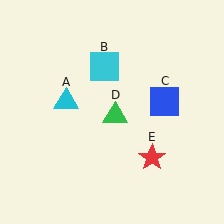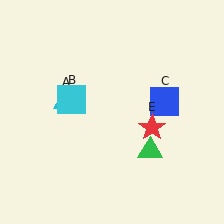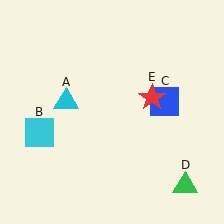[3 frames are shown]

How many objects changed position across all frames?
3 objects changed position: cyan square (object B), green triangle (object D), red star (object E).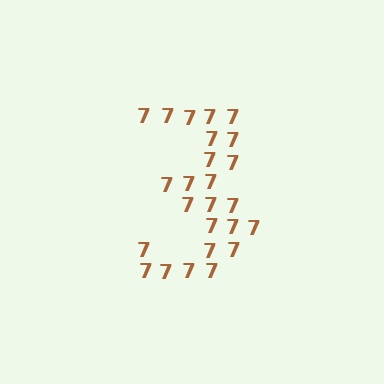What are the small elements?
The small elements are digit 7's.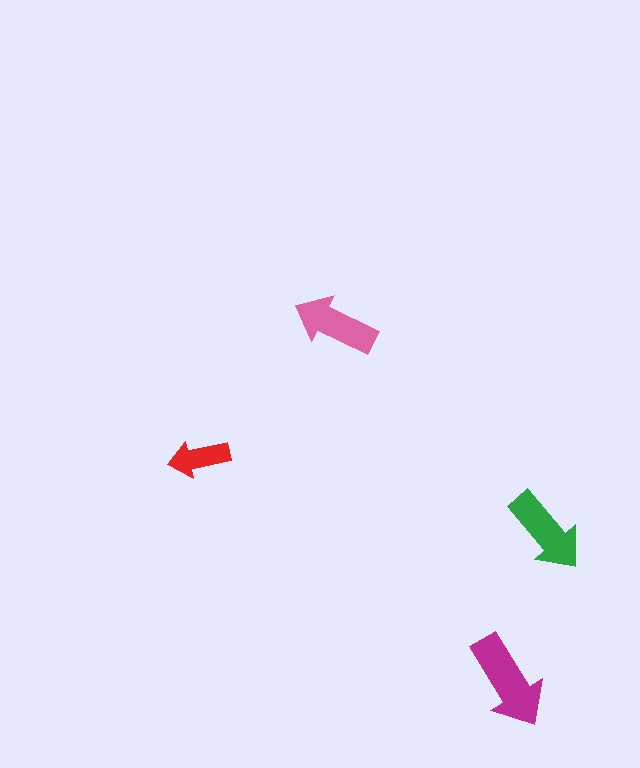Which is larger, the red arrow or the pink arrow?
The pink one.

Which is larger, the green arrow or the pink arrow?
The green one.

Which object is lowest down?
The magenta arrow is bottommost.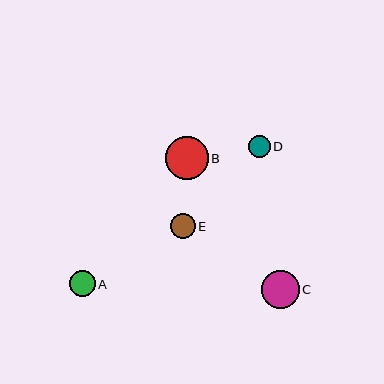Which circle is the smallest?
Circle D is the smallest with a size of approximately 22 pixels.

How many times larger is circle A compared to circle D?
Circle A is approximately 1.2 times the size of circle D.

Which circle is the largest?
Circle B is the largest with a size of approximately 43 pixels.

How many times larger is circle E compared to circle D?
Circle E is approximately 1.2 times the size of circle D.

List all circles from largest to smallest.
From largest to smallest: B, C, A, E, D.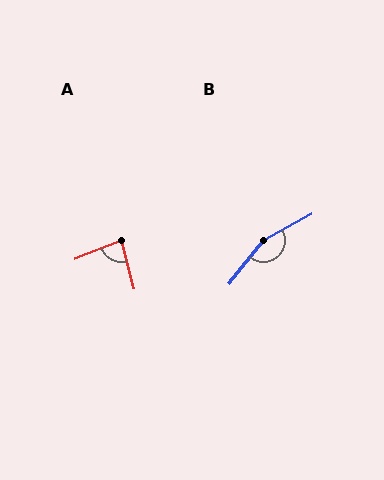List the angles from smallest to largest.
A (82°), B (157°).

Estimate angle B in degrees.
Approximately 157 degrees.